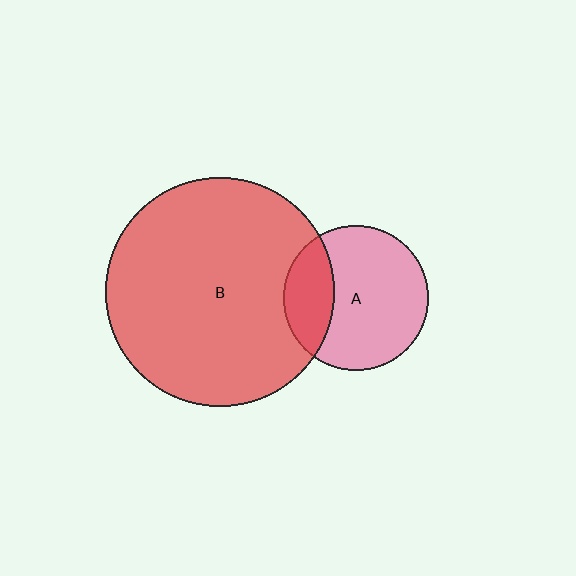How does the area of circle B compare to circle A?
Approximately 2.5 times.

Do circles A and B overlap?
Yes.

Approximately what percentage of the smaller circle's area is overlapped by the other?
Approximately 25%.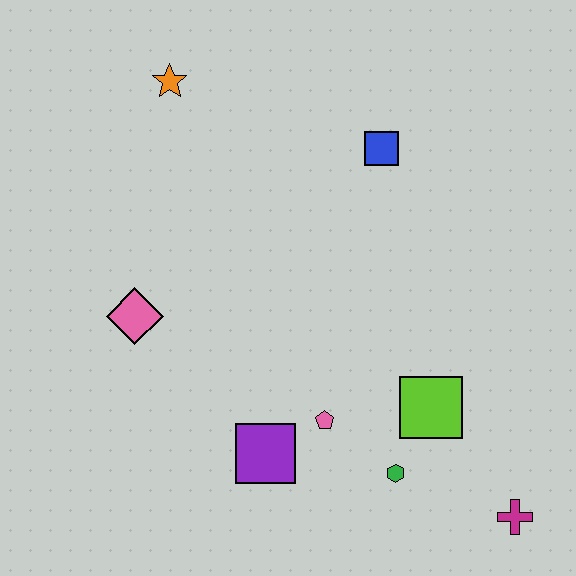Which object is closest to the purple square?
The pink pentagon is closest to the purple square.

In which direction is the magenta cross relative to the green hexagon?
The magenta cross is to the right of the green hexagon.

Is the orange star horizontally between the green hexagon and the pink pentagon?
No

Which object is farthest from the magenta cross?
The orange star is farthest from the magenta cross.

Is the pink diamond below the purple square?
No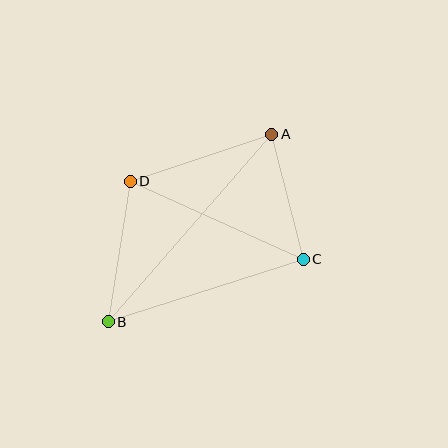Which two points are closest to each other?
Points A and C are closest to each other.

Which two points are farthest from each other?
Points A and B are farthest from each other.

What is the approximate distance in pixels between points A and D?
The distance between A and D is approximately 149 pixels.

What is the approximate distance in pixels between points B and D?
The distance between B and D is approximately 142 pixels.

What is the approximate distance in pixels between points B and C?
The distance between B and C is approximately 205 pixels.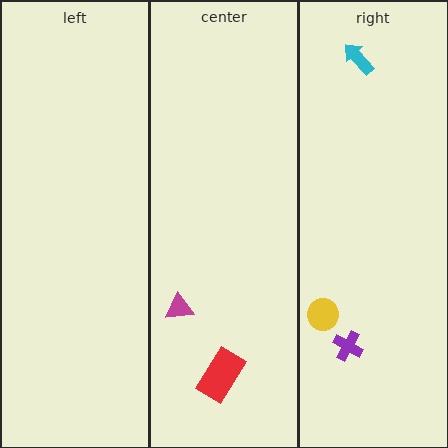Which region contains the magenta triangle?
The center region.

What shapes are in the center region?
The red rectangle, the magenta triangle.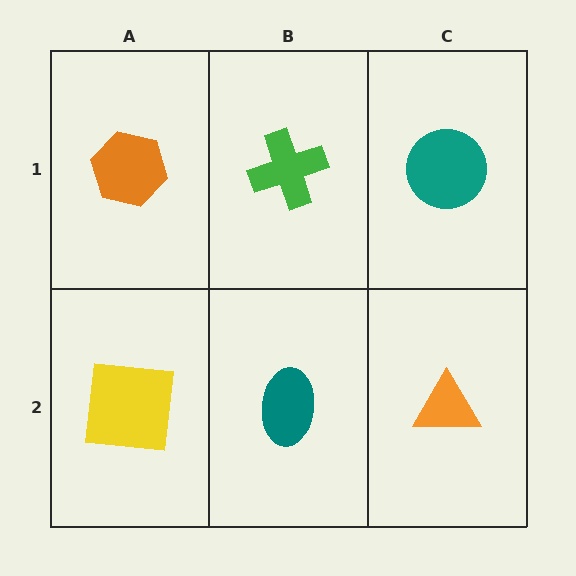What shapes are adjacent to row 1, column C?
An orange triangle (row 2, column C), a green cross (row 1, column B).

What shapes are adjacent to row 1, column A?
A yellow square (row 2, column A), a green cross (row 1, column B).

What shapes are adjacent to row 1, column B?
A teal ellipse (row 2, column B), an orange hexagon (row 1, column A), a teal circle (row 1, column C).